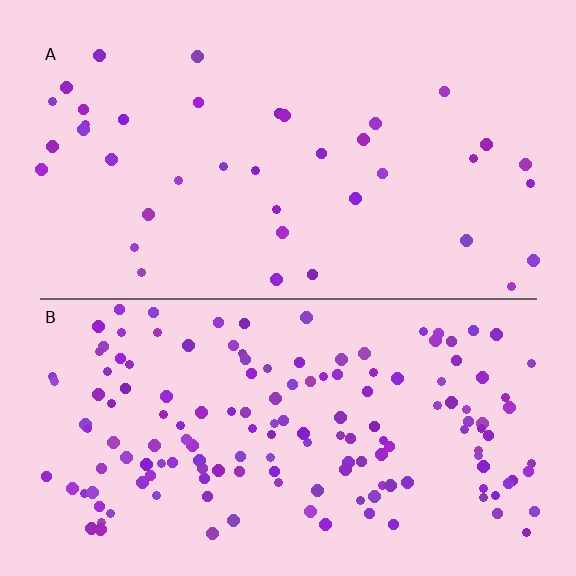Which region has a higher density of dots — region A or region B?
B (the bottom).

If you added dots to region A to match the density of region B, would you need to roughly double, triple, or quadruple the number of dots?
Approximately quadruple.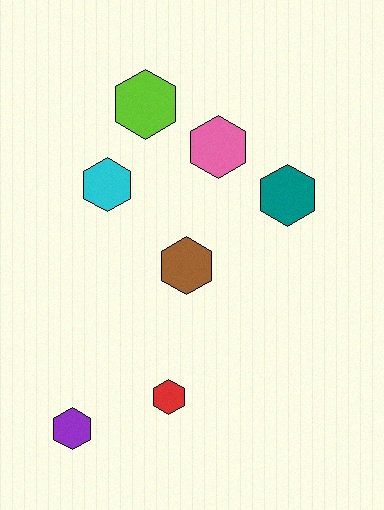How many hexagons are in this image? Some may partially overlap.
There are 7 hexagons.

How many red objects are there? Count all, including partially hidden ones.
There is 1 red object.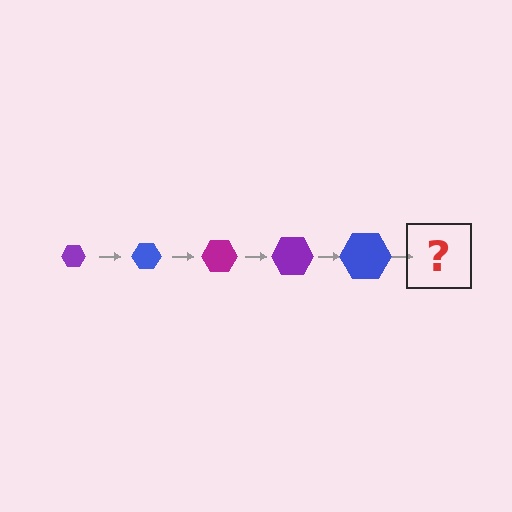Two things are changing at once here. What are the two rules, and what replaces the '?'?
The two rules are that the hexagon grows larger each step and the color cycles through purple, blue, and magenta. The '?' should be a magenta hexagon, larger than the previous one.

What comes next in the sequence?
The next element should be a magenta hexagon, larger than the previous one.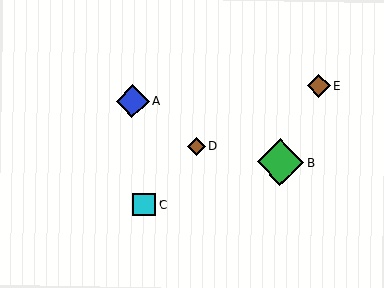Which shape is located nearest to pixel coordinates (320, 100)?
The brown diamond (labeled E) at (319, 86) is nearest to that location.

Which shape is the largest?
The green diamond (labeled B) is the largest.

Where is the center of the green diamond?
The center of the green diamond is at (280, 162).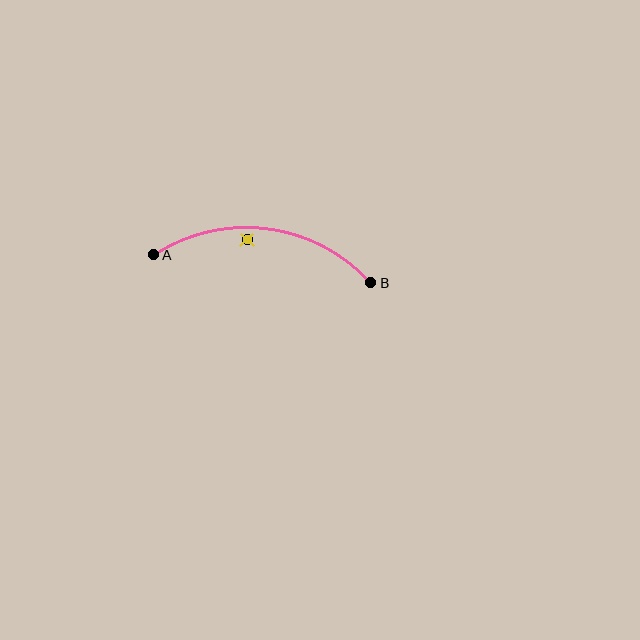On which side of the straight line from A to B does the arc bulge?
The arc bulges above the straight line connecting A and B.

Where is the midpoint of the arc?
The arc midpoint is the point on the curve farthest from the straight line joining A and B. It sits above that line.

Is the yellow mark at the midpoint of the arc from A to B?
No — the yellow mark does not lie on the arc at all. It sits slightly inside the curve.